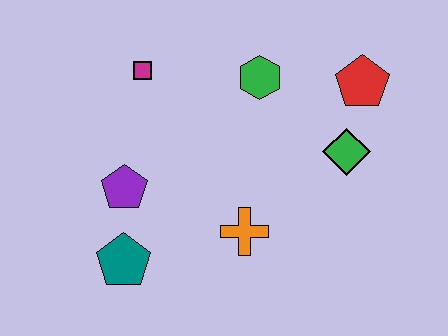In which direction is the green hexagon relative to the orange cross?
The green hexagon is above the orange cross.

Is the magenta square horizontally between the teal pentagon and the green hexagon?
Yes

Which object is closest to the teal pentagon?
The purple pentagon is closest to the teal pentagon.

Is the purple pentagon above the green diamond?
No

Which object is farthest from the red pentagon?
The teal pentagon is farthest from the red pentagon.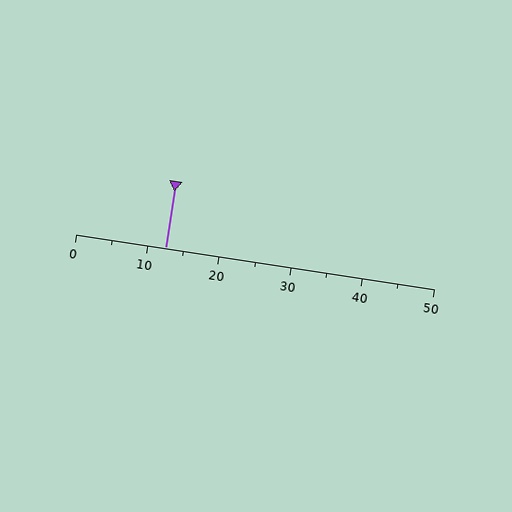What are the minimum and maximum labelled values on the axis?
The axis runs from 0 to 50.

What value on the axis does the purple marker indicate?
The marker indicates approximately 12.5.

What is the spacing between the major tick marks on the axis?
The major ticks are spaced 10 apart.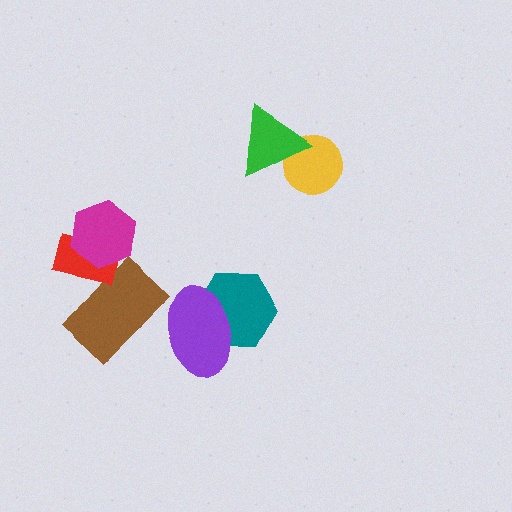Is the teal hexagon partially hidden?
Yes, it is partially covered by another shape.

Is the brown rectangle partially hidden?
Yes, it is partially covered by another shape.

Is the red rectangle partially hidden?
Yes, it is partially covered by another shape.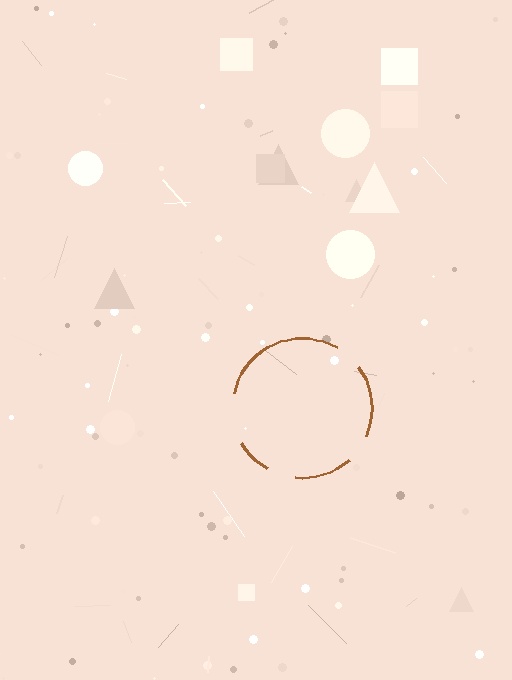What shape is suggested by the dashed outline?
The dashed outline suggests a circle.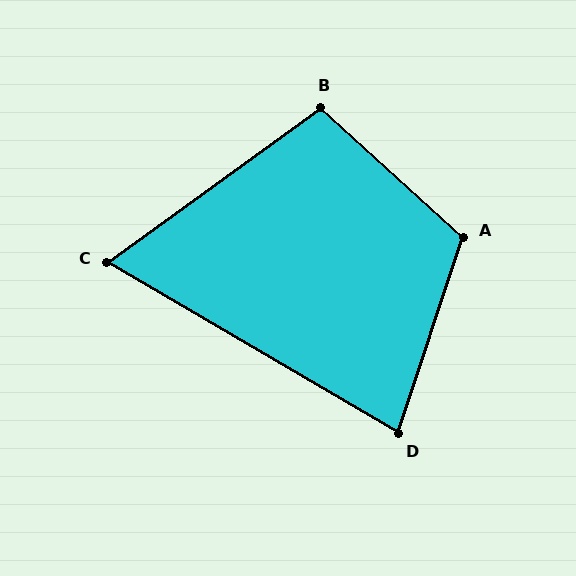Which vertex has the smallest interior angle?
C, at approximately 66 degrees.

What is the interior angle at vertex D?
Approximately 78 degrees (acute).